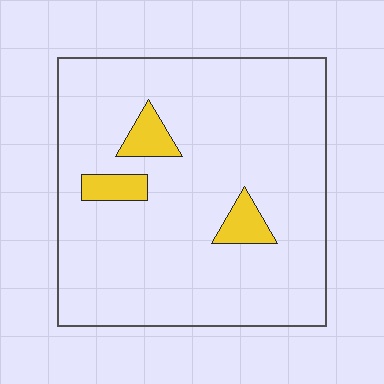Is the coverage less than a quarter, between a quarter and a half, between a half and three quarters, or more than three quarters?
Less than a quarter.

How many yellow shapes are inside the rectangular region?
3.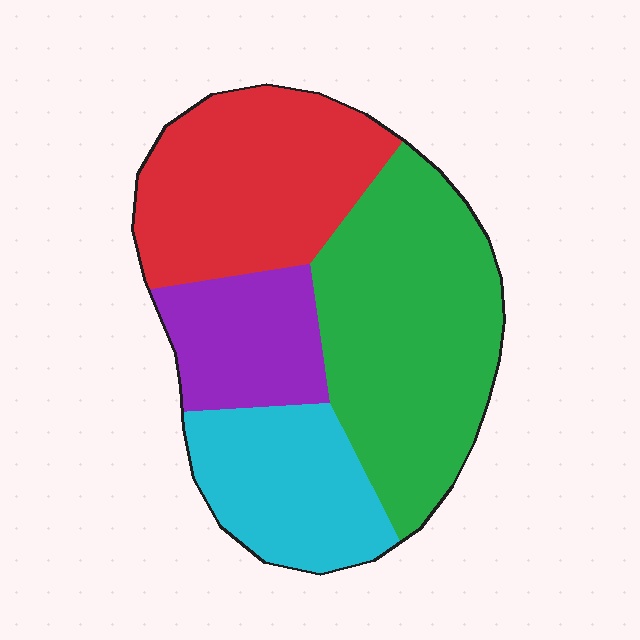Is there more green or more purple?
Green.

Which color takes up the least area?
Purple, at roughly 15%.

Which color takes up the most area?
Green, at roughly 35%.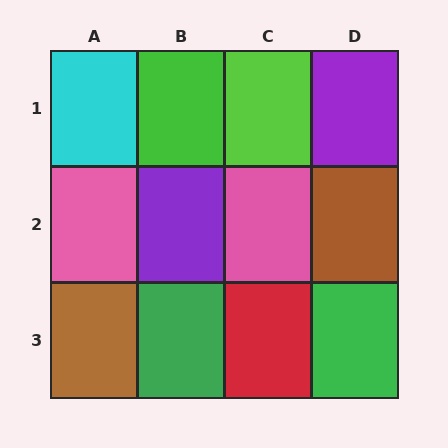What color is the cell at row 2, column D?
Brown.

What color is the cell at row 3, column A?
Brown.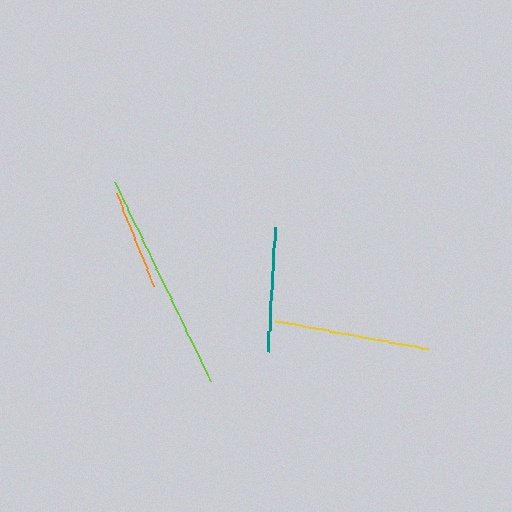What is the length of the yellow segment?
The yellow segment is approximately 155 pixels long.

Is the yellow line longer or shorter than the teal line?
The yellow line is longer than the teal line.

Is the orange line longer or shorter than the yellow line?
The yellow line is longer than the orange line.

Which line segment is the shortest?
The orange line is the shortest at approximately 99 pixels.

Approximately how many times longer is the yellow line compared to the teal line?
The yellow line is approximately 1.2 times the length of the teal line.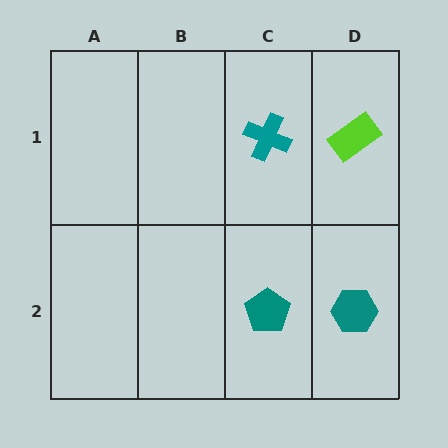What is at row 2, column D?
A teal hexagon.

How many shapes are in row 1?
2 shapes.